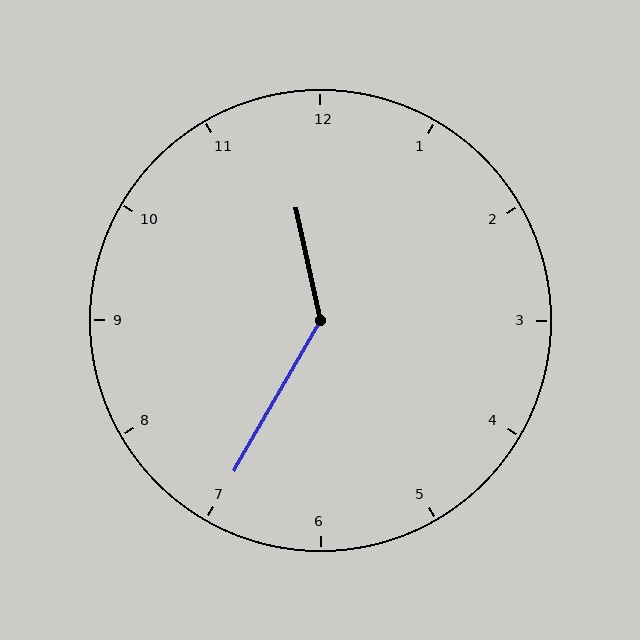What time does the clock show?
11:35.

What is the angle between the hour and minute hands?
Approximately 138 degrees.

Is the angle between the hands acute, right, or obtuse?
It is obtuse.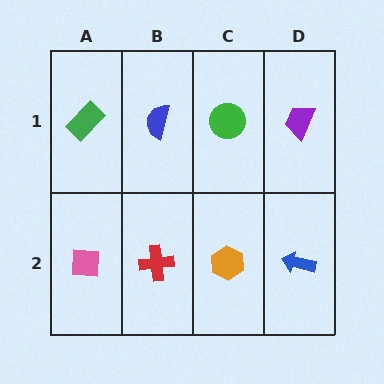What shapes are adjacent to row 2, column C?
A green circle (row 1, column C), a red cross (row 2, column B), a blue arrow (row 2, column D).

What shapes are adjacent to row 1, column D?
A blue arrow (row 2, column D), a green circle (row 1, column C).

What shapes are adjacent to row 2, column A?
A green rectangle (row 1, column A), a red cross (row 2, column B).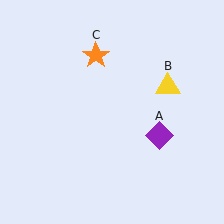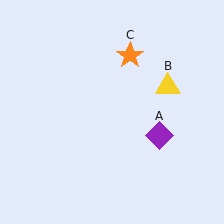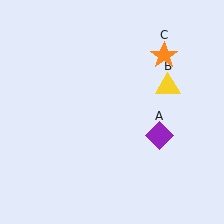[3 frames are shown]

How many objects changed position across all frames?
1 object changed position: orange star (object C).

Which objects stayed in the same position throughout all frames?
Purple diamond (object A) and yellow triangle (object B) remained stationary.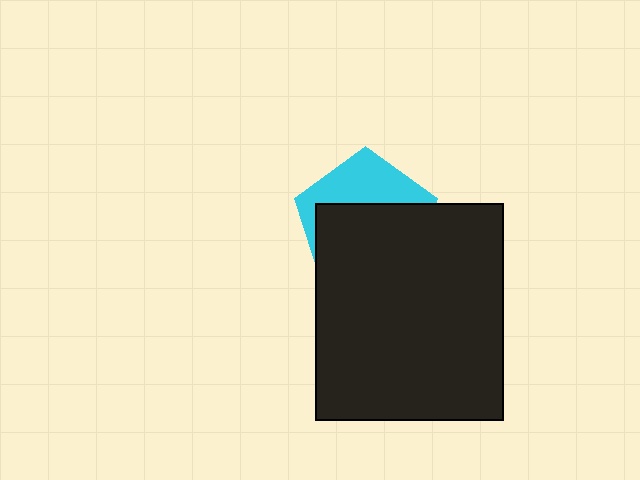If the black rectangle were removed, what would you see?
You would see the complete cyan pentagon.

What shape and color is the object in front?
The object in front is a black rectangle.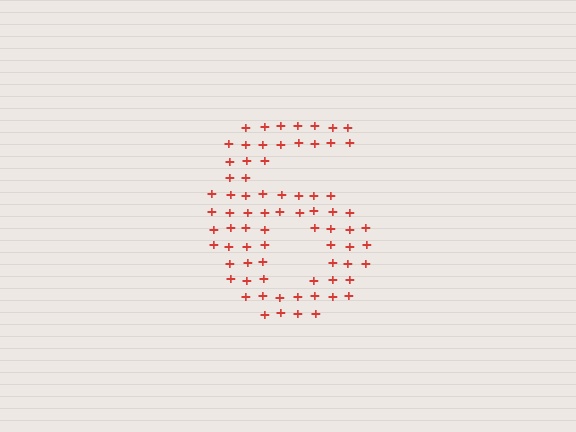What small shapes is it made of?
It is made of small plus signs.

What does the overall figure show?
The overall figure shows the digit 6.